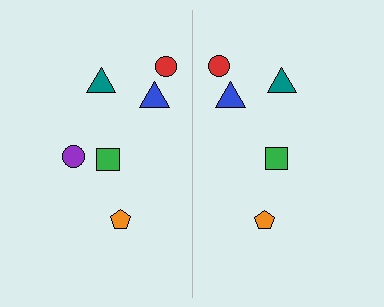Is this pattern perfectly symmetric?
No, the pattern is not perfectly symmetric. A purple circle is missing from the right side.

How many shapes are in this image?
There are 11 shapes in this image.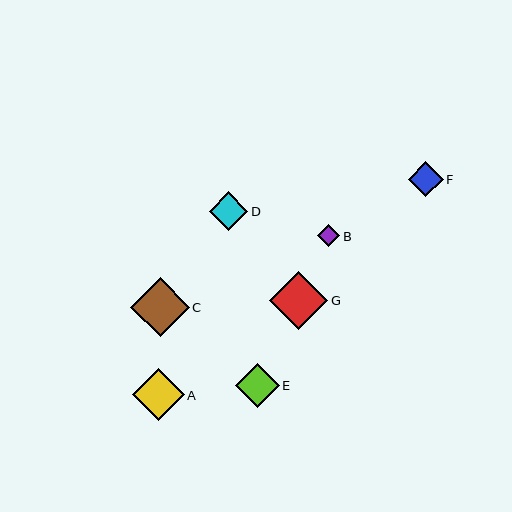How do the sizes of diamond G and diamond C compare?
Diamond G and diamond C are approximately the same size.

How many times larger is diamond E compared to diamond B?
Diamond E is approximately 2.0 times the size of diamond B.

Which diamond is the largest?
Diamond G is the largest with a size of approximately 59 pixels.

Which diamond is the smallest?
Diamond B is the smallest with a size of approximately 22 pixels.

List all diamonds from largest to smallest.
From largest to smallest: G, C, A, E, D, F, B.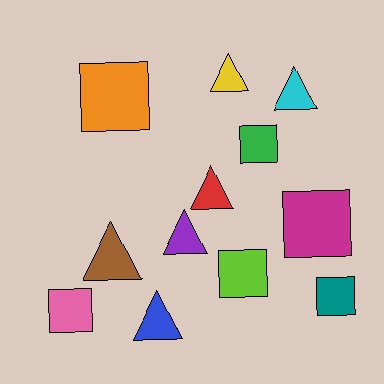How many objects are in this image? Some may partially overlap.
There are 12 objects.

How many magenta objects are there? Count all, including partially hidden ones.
There is 1 magenta object.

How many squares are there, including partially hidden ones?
There are 6 squares.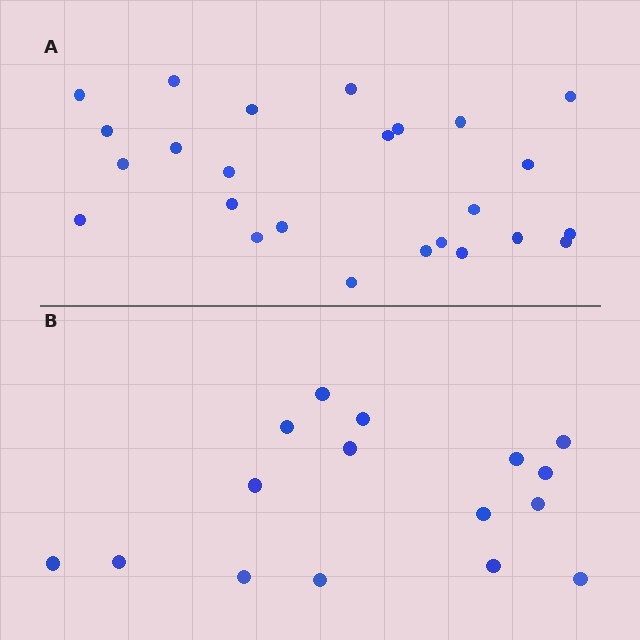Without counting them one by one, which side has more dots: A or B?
Region A (the top region) has more dots.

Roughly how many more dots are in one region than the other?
Region A has roughly 8 or so more dots than region B.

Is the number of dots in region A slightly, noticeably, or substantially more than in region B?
Region A has substantially more. The ratio is roughly 1.6 to 1.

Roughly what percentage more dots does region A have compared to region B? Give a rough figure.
About 55% more.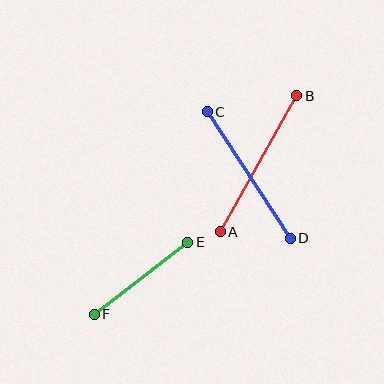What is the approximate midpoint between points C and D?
The midpoint is at approximately (249, 175) pixels.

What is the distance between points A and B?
The distance is approximately 156 pixels.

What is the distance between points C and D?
The distance is approximately 151 pixels.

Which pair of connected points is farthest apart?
Points A and B are farthest apart.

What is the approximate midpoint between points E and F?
The midpoint is at approximately (141, 278) pixels.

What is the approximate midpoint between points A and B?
The midpoint is at approximately (259, 164) pixels.